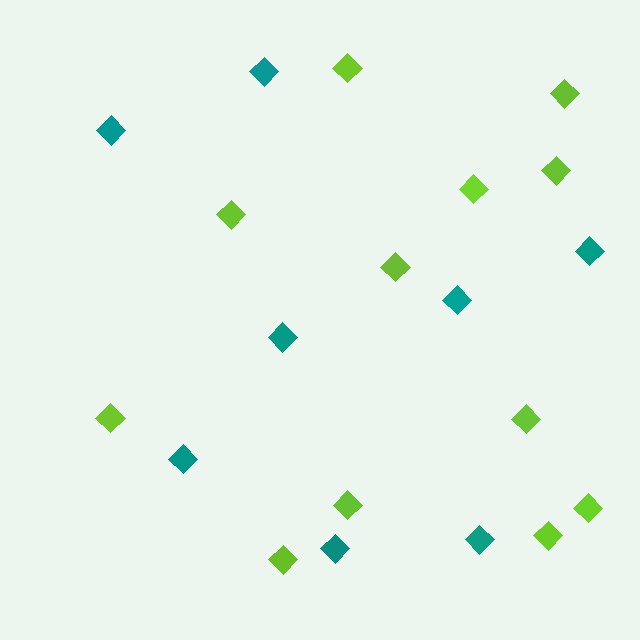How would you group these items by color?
There are 2 groups: one group of teal diamonds (8) and one group of lime diamonds (12).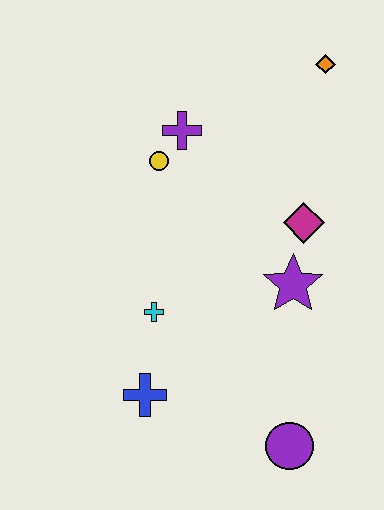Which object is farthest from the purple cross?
The purple circle is farthest from the purple cross.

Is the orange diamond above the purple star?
Yes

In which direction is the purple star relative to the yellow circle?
The purple star is to the right of the yellow circle.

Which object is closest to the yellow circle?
The purple cross is closest to the yellow circle.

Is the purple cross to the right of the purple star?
No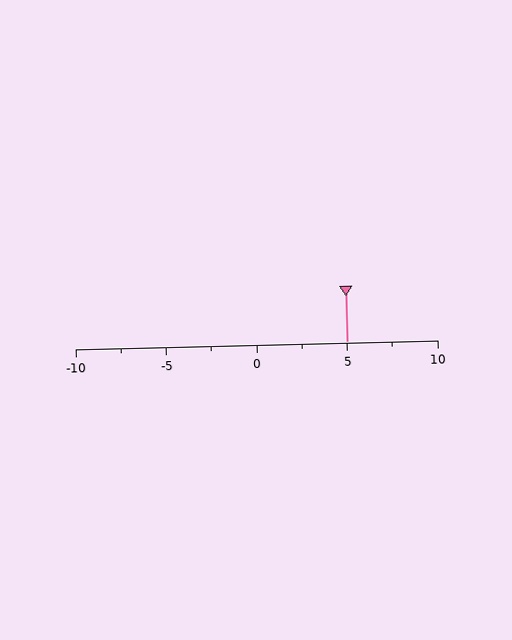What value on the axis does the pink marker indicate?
The marker indicates approximately 5.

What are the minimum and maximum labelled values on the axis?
The axis runs from -10 to 10.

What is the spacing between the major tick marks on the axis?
The major ticks are spaced 5 apart.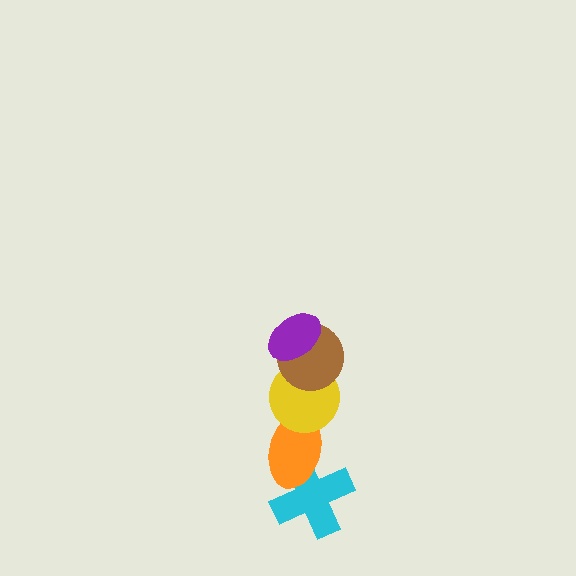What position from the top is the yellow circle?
The yellow circle is 3rd from the top.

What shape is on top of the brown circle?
The purple ellipse is on top of the brown circle.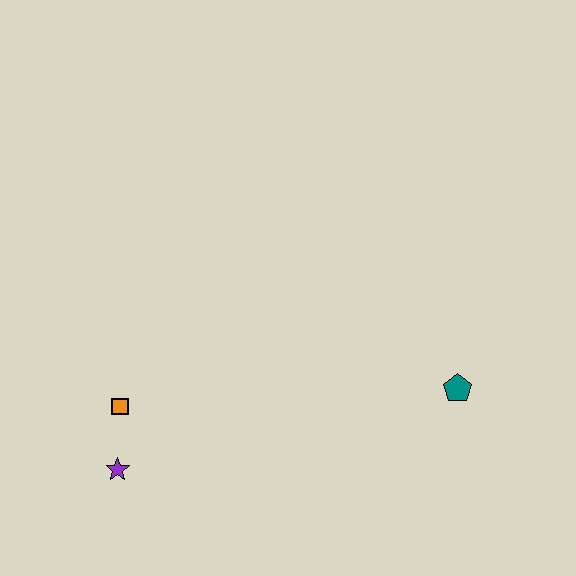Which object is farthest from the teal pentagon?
The purple star is farthest from the teal pentagon.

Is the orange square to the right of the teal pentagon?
No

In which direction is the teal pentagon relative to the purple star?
The teal pentagon is to the right of the purple star.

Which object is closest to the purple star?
The orange square is closest to the purple star.